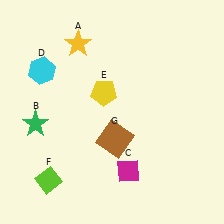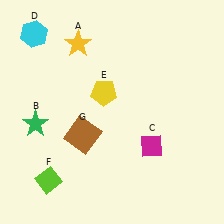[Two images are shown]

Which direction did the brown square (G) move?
The brown square (G) moved left.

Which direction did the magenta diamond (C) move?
The magenta diamond (C) moved up.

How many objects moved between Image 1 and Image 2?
3 objects moved between the two images.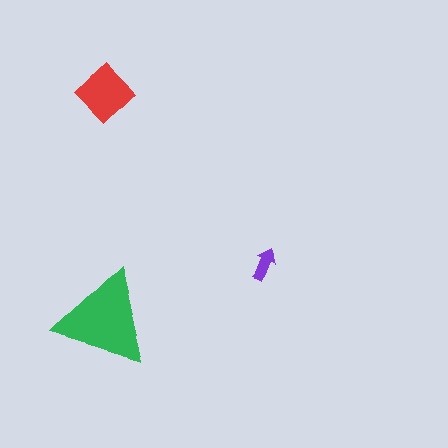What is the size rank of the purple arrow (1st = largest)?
3rd.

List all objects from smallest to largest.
The purple arrow, the red diamond, the green triangle.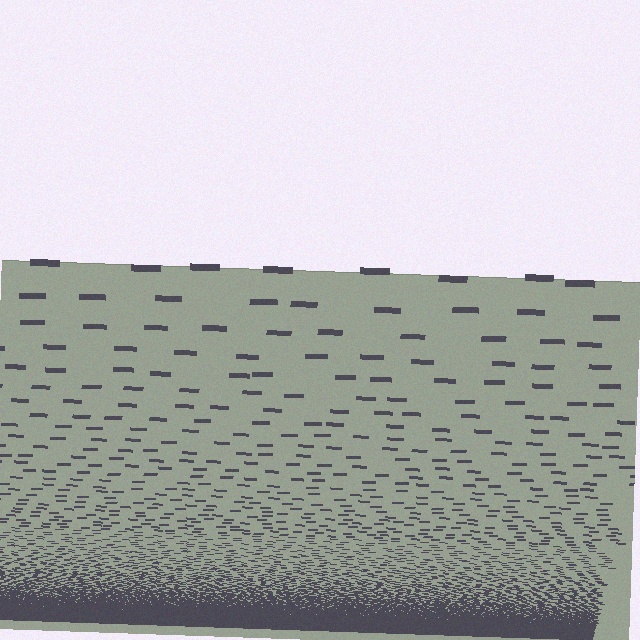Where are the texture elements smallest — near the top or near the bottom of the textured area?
Near the bottom.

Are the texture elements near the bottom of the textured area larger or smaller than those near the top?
Smaller. The gradient is inverted — elements near the bottom are smaller and denser.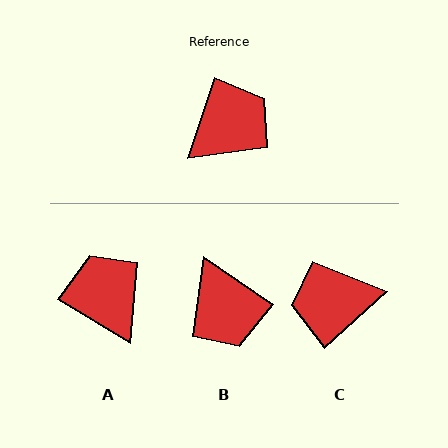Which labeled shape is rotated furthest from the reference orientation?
C, about 150 degrees away.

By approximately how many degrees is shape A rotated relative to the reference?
Approximately 77 degrees counter-clockwise.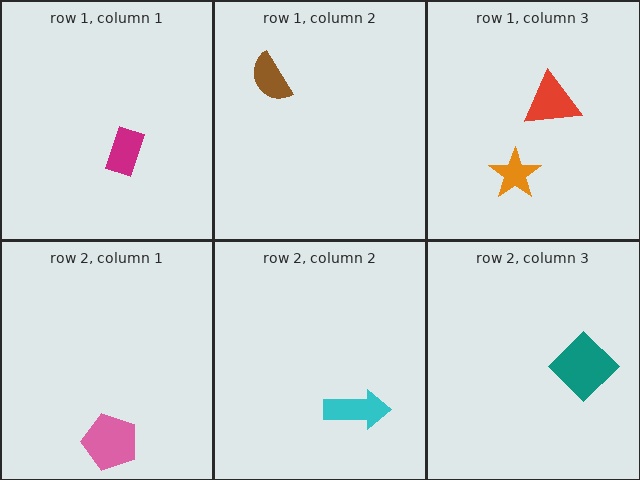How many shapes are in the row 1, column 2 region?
1.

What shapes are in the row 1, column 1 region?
The magenta rectangle.